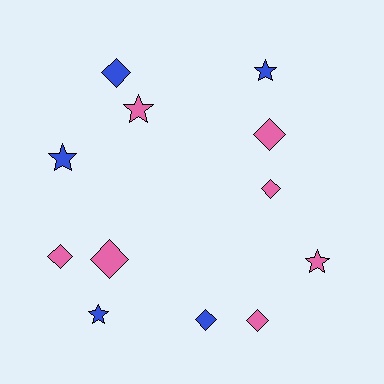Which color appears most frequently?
Pink, with 7 objects.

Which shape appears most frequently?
Diamond, with 7 objects.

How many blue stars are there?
There are 3 blue stars.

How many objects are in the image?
There are 12 objects.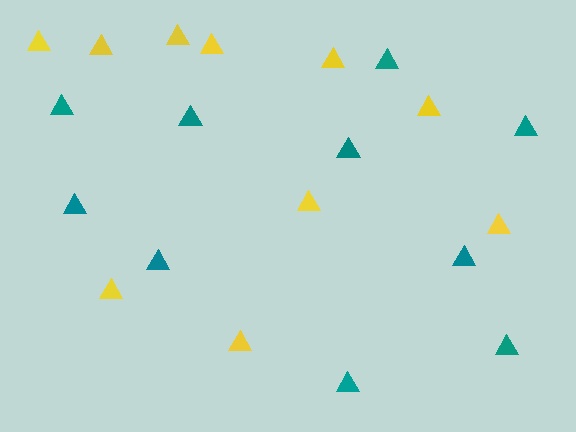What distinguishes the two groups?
There are 2 groups: one group of yellow triangles (10) and one group of teal triangles (10).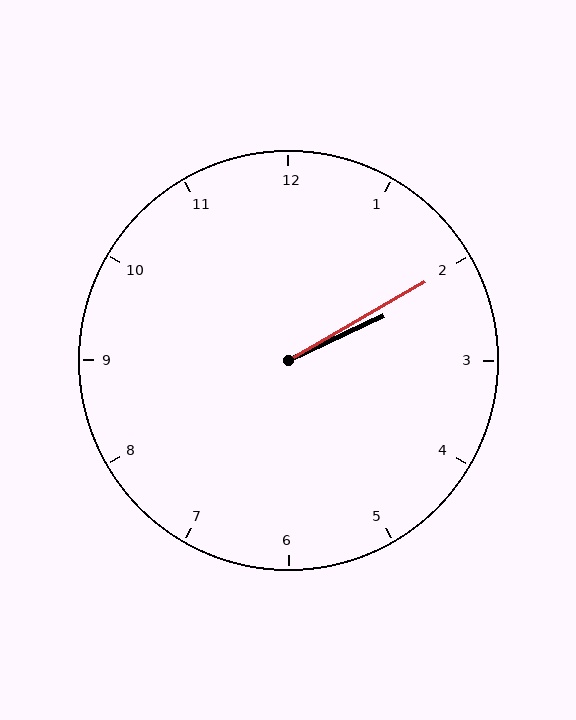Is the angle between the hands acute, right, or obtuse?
It is acute.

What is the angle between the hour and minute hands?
Approximately 5 degrees.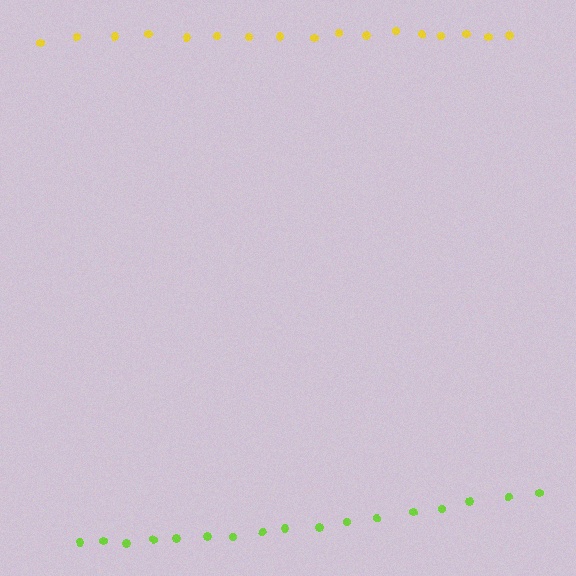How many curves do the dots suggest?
There are 2 distinct paths.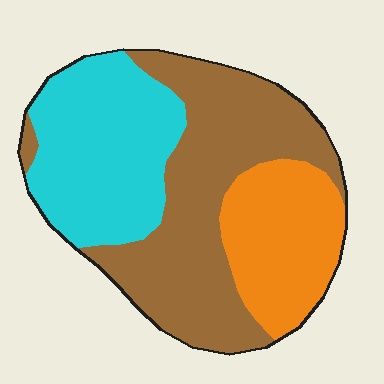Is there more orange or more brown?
Brown.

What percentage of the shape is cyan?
Cyan takes up about one third (1/3) of the shape.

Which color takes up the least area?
Orange, at roughly 25%.